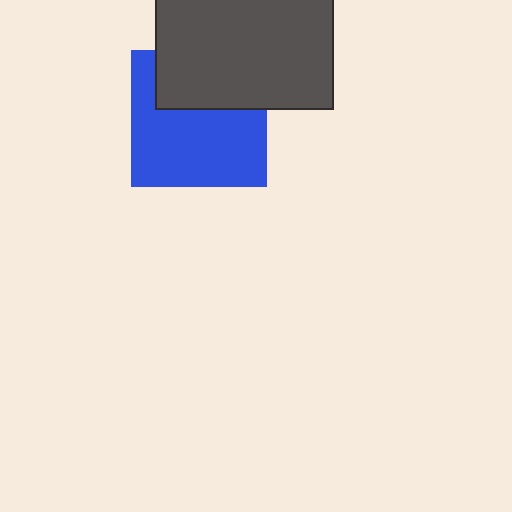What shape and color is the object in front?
The object in front is a dark gray rectangle.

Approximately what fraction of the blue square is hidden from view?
Roughly 36% of the blue square is hidden behind the dark gray rectangle.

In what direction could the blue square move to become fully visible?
The blue square could move down. That would shift it out from behind the dark gray rectangle entirely.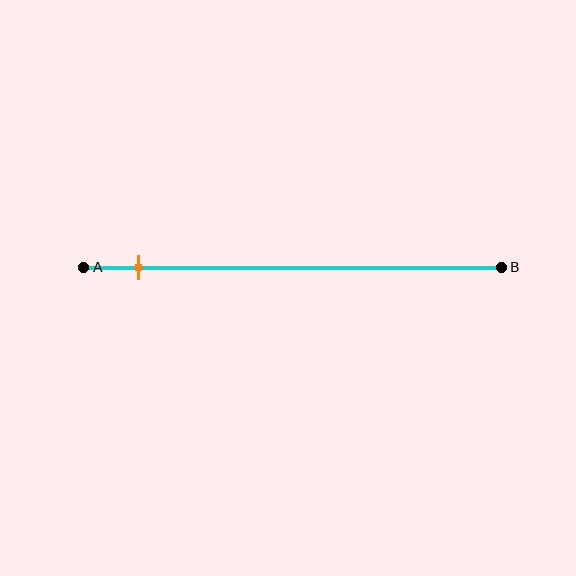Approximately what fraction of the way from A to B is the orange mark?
The orange mark is approximately 15% of the way from A to B.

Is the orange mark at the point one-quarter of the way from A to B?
No, the mark is at about 15% from A, not at the 25% one-quarter point.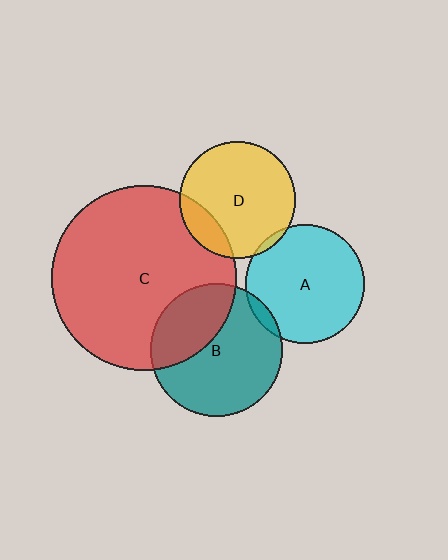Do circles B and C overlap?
Yes.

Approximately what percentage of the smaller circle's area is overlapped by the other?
Approximately 35%.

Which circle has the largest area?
Circle C (red).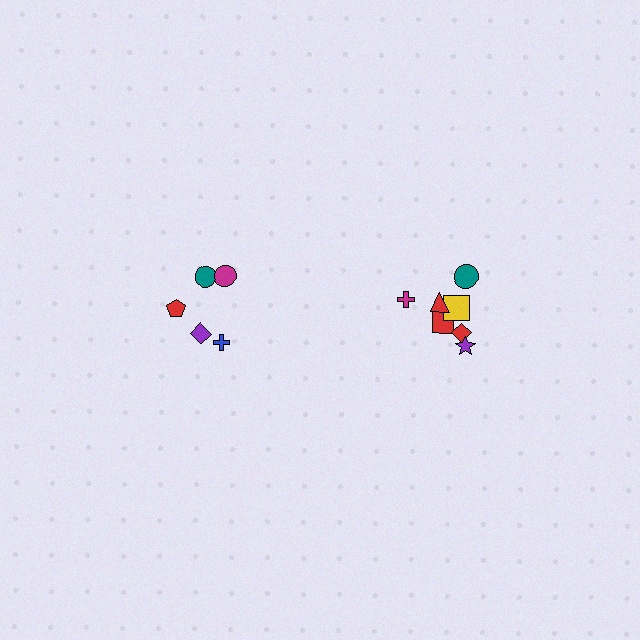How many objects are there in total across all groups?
There are 12 objects.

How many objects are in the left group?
There are 5 objects.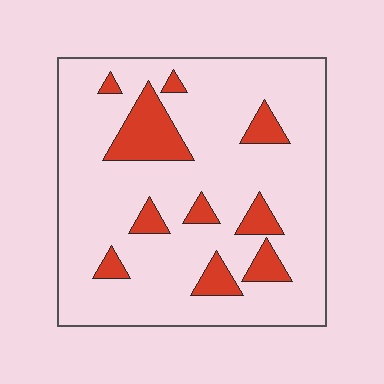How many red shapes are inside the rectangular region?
10.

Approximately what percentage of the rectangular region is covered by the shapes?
Approximately 15%.